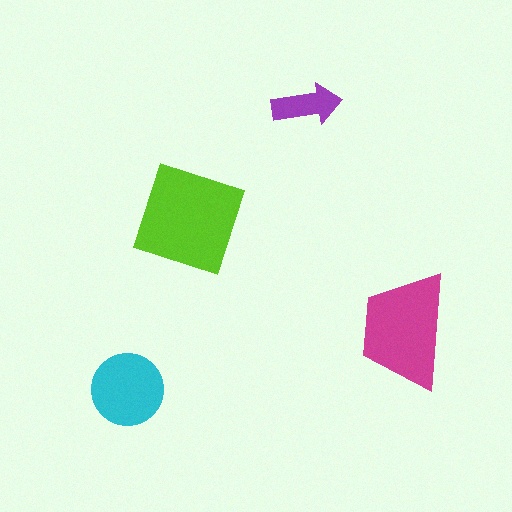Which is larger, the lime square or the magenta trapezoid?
The lime square.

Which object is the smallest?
The purple arrow.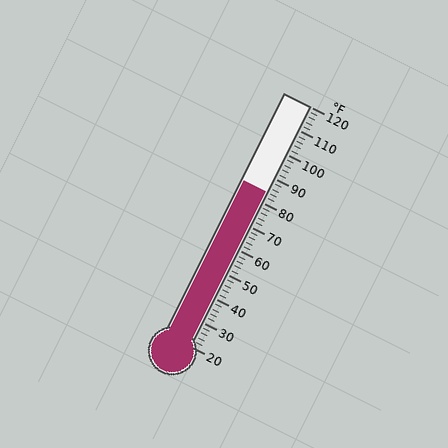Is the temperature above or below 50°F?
The temperature is above 50°F.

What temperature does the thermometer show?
The thermometer shows approximately 84°F.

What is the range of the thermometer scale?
The thermometer scale ranges from 20°F to 120°F.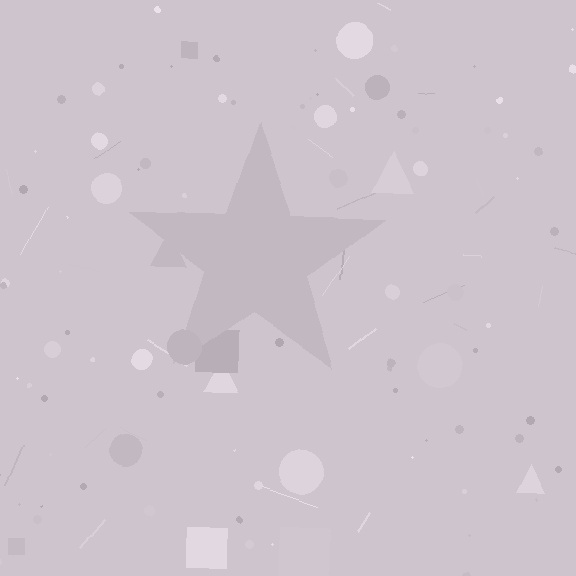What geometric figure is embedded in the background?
A star is embedded in the background.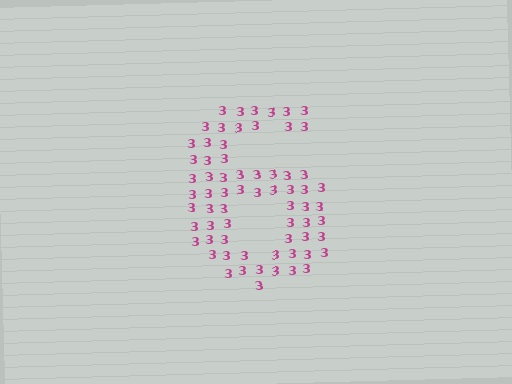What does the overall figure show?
The overall figure shows the digit 6.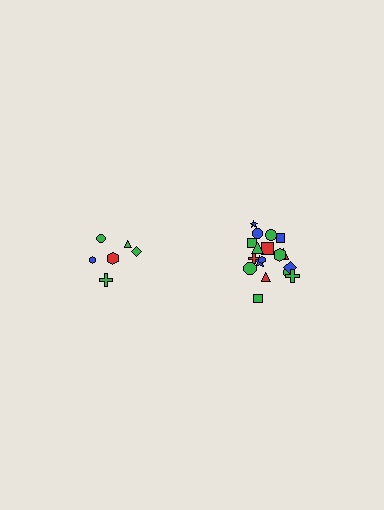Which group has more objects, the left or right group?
The right group.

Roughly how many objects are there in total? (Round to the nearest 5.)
Roughly 25 objects in total.